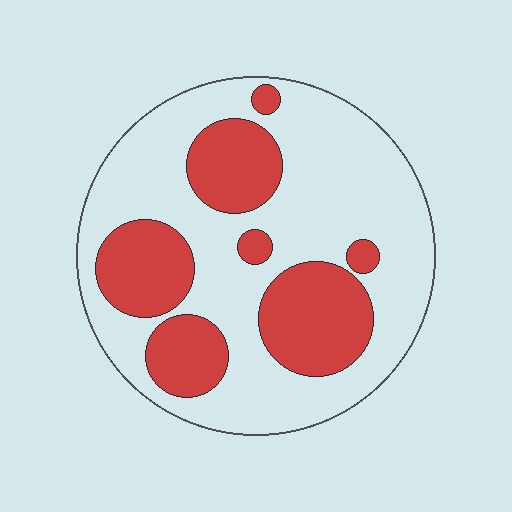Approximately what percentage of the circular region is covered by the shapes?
Approximately 35%.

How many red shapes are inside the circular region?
7.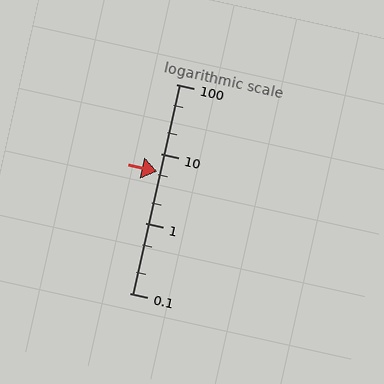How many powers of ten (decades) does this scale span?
The scale spans 3 decades, from 0.1 to 100.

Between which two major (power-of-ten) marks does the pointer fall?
The pointer is between 1 and 10.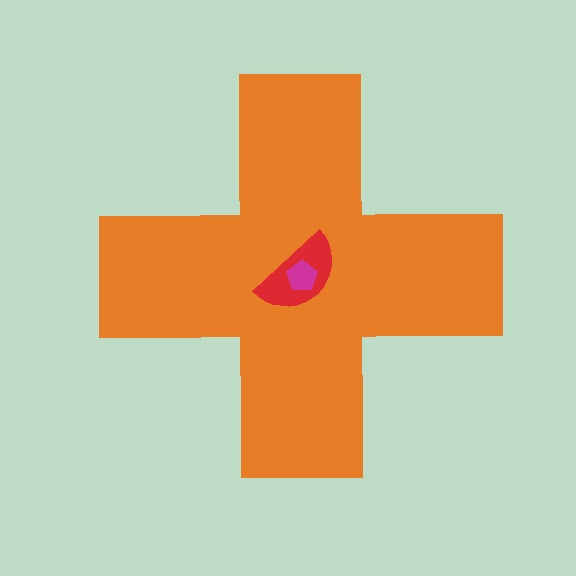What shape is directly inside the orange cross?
The red semicircle.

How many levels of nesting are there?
3.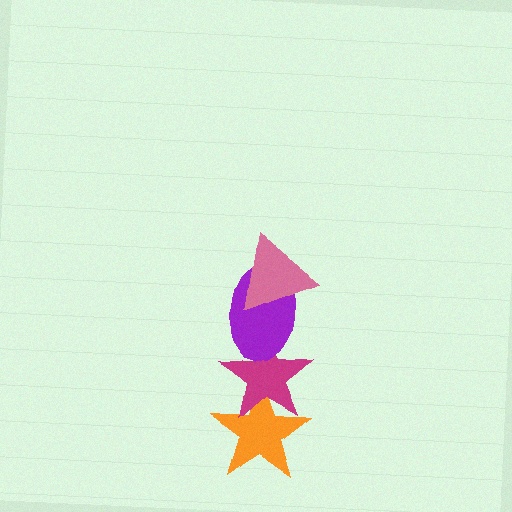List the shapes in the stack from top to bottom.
From top to bottom: the pink triangle, the purple ellipse, the magenta star, the orange star.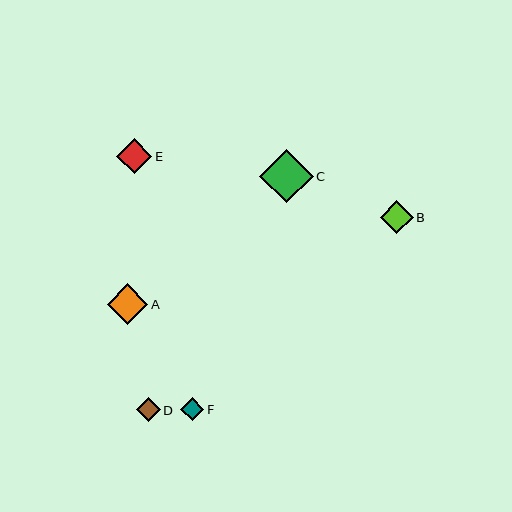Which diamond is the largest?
Diamond C is the largest with a size of approximately 53 pixels.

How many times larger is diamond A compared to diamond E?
Diamond A is approximately 1.2 times the size of diamond E.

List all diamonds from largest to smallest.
From largest to smallest: C, A, E, B, D, F.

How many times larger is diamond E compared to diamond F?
Diamond E is approximately 1.5 times the size of diamond F.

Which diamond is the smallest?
Diamond F is the smallest with a size of approximately 23 pixels.